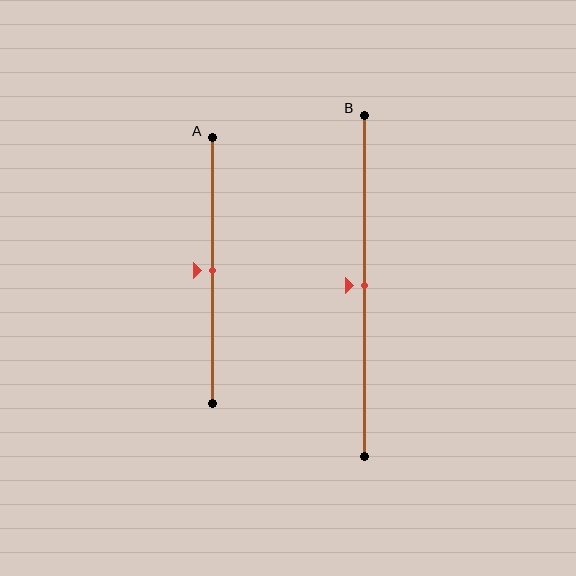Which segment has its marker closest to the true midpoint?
Segment A has its marker closest to the true midpoint.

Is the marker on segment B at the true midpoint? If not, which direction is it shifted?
Yes, the marker on segment B is at the true midpoint.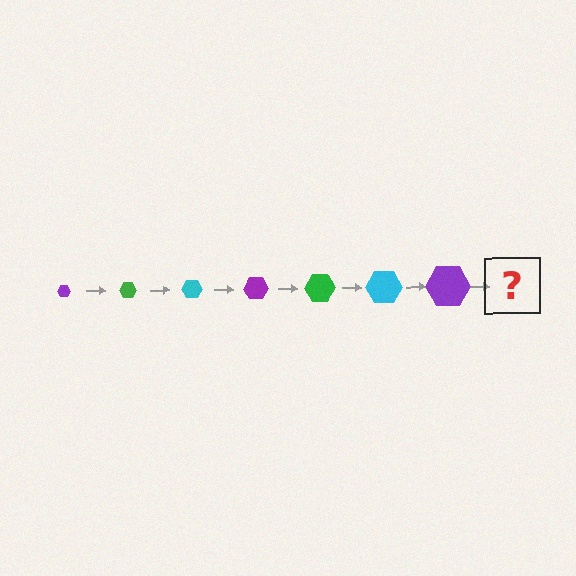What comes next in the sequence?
The next element should be a green hexagon, larger than the previous one.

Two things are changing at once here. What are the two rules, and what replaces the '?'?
The two rules are that the hexagon grows larger each step and the color cycles through purple, green, and cyan. The '?' should be a green hexagon, larger than the previous one.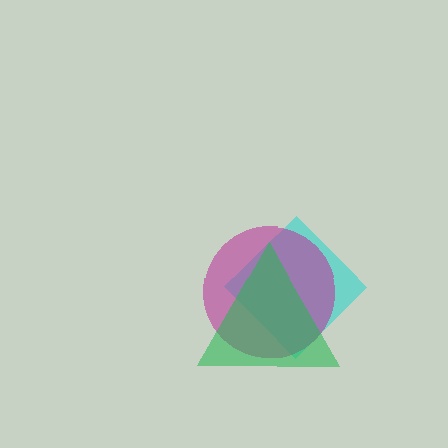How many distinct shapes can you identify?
There are 3 distinct shapes: a cyan diamond, a magenta circle, a green triangle.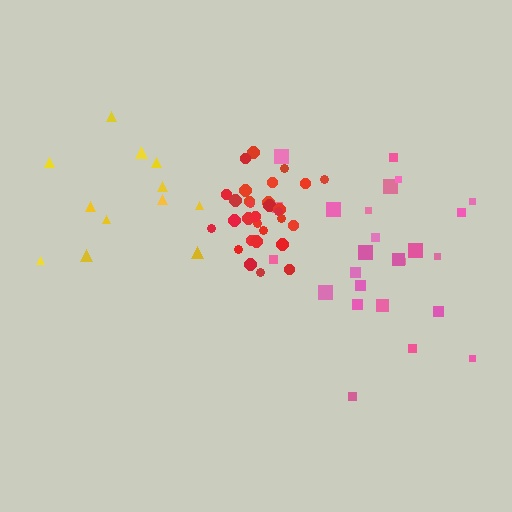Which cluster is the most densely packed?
Red.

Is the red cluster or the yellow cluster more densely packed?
Red.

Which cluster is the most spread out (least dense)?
Yellow.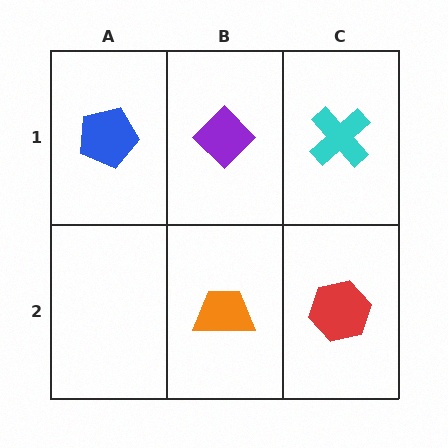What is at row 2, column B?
An orange trapezoid.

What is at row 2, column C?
A red hexagon.